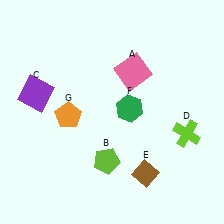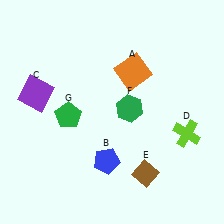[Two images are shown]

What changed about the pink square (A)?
In Image 1, A is pink. In Image 2, it changed to orange.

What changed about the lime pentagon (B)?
In Image 1, B is lime. In Image 2, it changed to blue.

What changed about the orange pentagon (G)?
In Image 1, G is orange. In Image 2, it changed to green.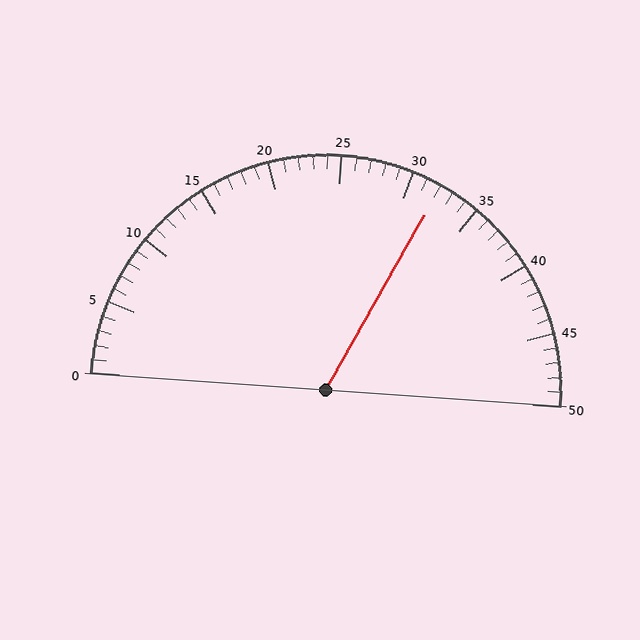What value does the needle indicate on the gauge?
The needle indicates approximately 32.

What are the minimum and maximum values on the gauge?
The gauge ranges from 0 to 50.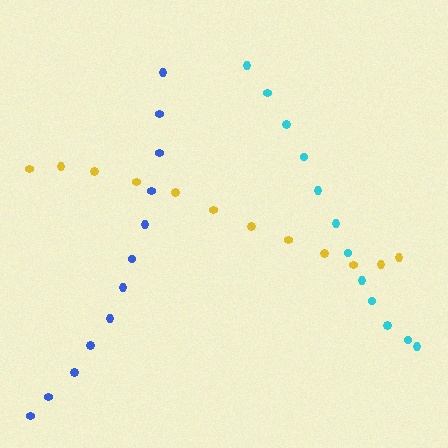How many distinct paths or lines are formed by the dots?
There are 3 distinct paths.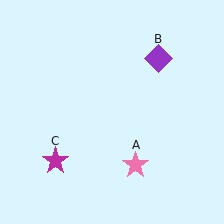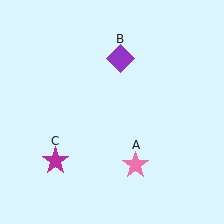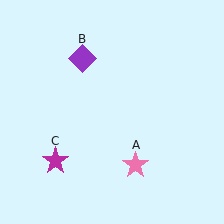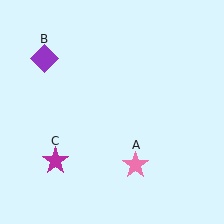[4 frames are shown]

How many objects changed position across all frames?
1 object changed position: purple diamond (object B).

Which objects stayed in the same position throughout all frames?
Pink star (object A) and magenta star (object C) remained stationary.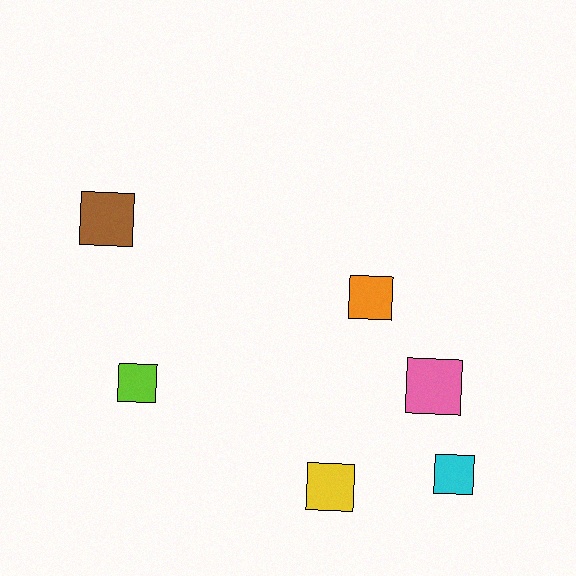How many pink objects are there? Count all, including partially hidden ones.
There is 1 pink object.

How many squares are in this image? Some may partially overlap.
There are 6 squares.